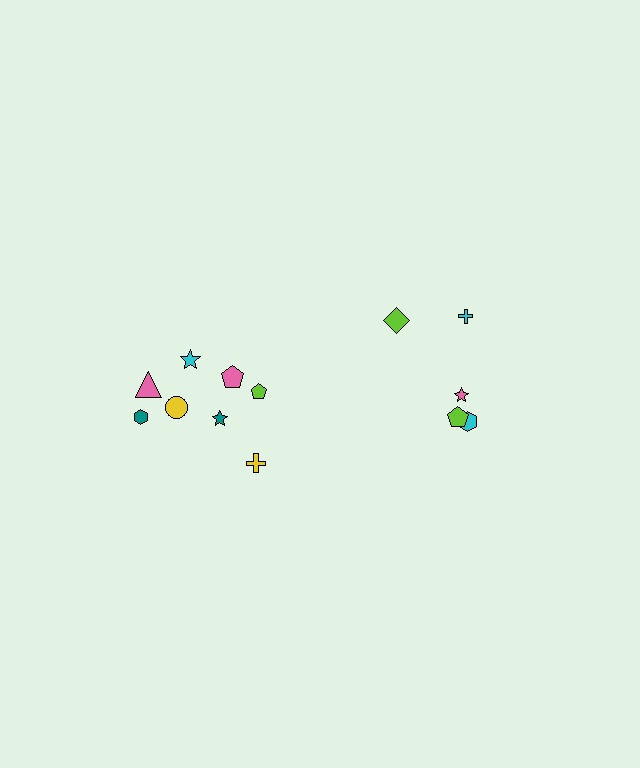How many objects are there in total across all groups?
There are 13 objects.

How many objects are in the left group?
There are 8 objects.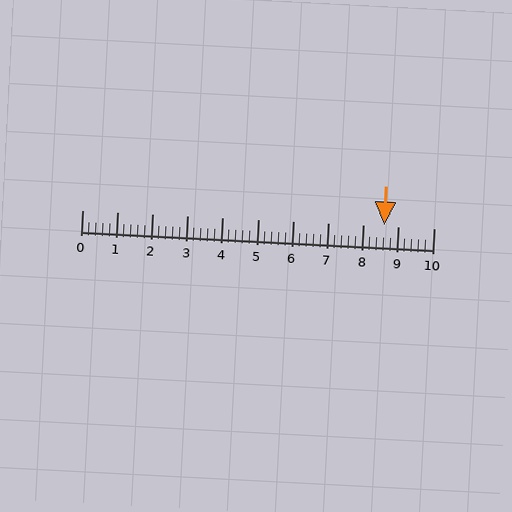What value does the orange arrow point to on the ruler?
The orange arrow points to approximately 8.6.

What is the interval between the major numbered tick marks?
The major tick marks are spaced 1 units apart.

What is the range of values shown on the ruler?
The ruler shows values from 0 to 10.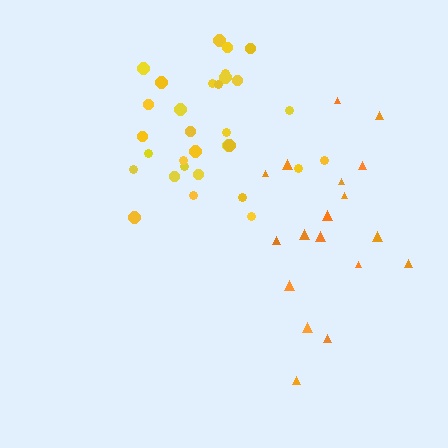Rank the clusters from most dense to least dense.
yellow, orange.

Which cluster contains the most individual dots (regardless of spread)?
Yellow (31).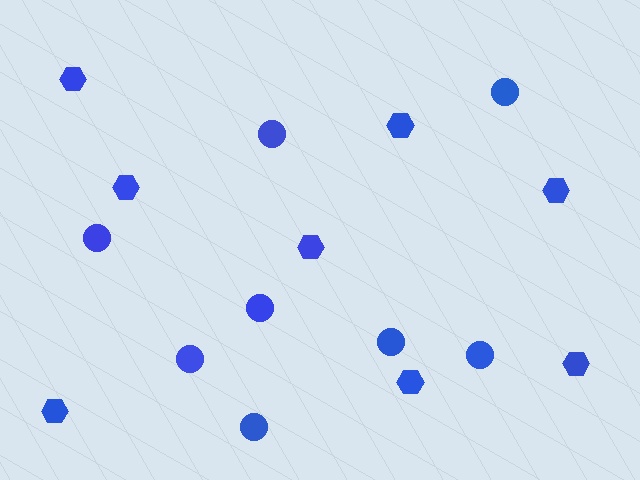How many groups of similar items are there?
There are 2 groups: one group of circles (8) and one group of hexagons (8).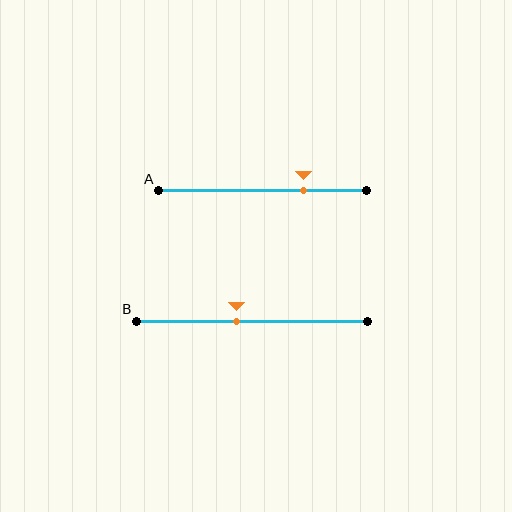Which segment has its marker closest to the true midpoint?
Segment B has its marker closest to the true midpoint.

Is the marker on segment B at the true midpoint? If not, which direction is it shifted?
No, the marker on segment B is shifted to the left by about 7% of the segment length.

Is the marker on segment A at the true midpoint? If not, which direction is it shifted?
No, the marker on segment A is shifted to the right by about 19% of the segment length.